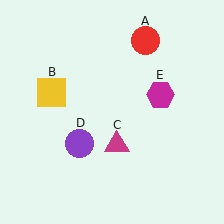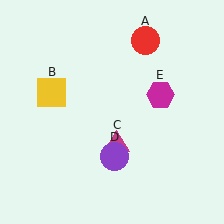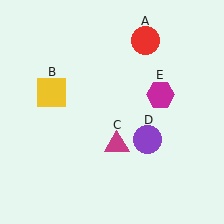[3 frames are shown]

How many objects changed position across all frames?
1 object changed position: purple circle (object D).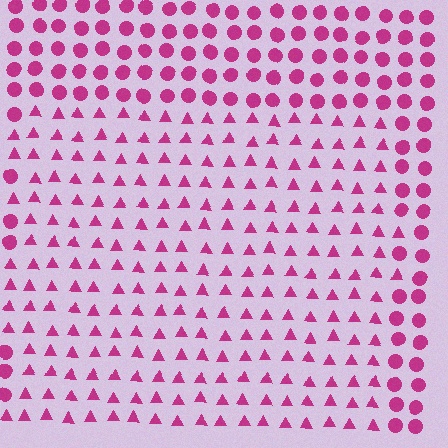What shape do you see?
I see a rectangle.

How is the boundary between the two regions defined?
The boundary is defined by a change in element shape: triangles inside vs. circles outside. All elements share the same color and spacing.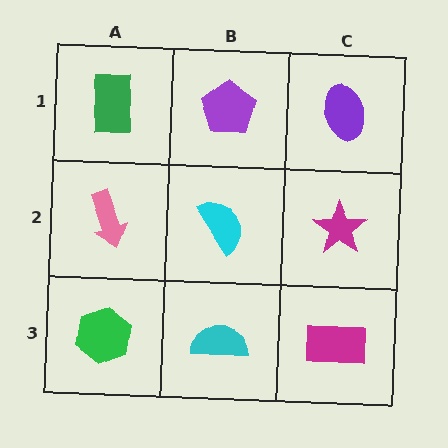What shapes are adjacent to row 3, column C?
A magenta star (row 2, column C), a cyan semicircle (row 3, column B).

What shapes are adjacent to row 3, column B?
A cyan semicircle (row 2, column B), a green hexagon (row 3, column A), a magenta rectangle (row 3, column C).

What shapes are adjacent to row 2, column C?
A purple ellipse (row 1, column C), a magenta rectangle (row 3, column C), a cyan semicircle (row 2, column B).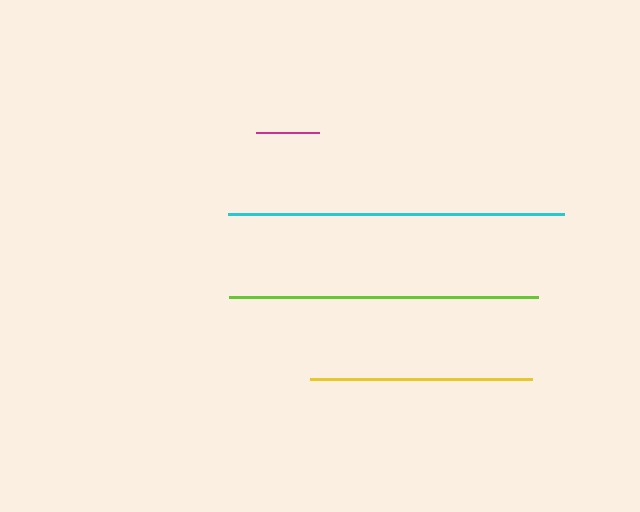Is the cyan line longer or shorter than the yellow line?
The cyan line is longer than the yellow line.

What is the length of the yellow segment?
The yellow segment is approximately 223 pixels long.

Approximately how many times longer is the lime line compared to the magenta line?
The lime line is approximately 4.9 times the length of the magenta line.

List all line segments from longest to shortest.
From longest to shortest: cyan, lime, yellow, magenta.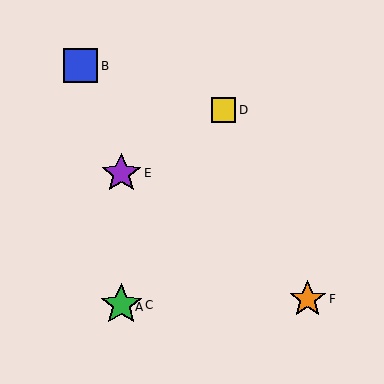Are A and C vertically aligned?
Yes, both are at x≈121.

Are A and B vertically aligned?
No, A is at x≈121 and B is at x≈81.